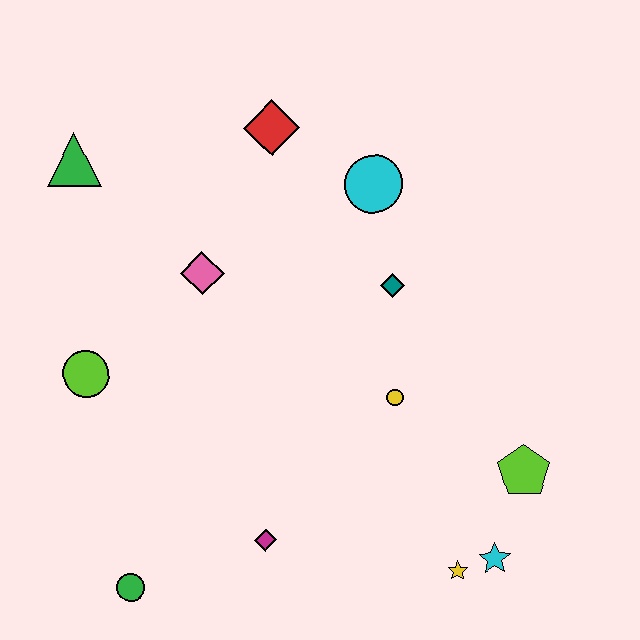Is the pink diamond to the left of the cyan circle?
Yes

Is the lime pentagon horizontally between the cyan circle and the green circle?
No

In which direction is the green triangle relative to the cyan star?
The green triangle is to the left of the cyan star.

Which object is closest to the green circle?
The magenta diamond is closest to the green circle.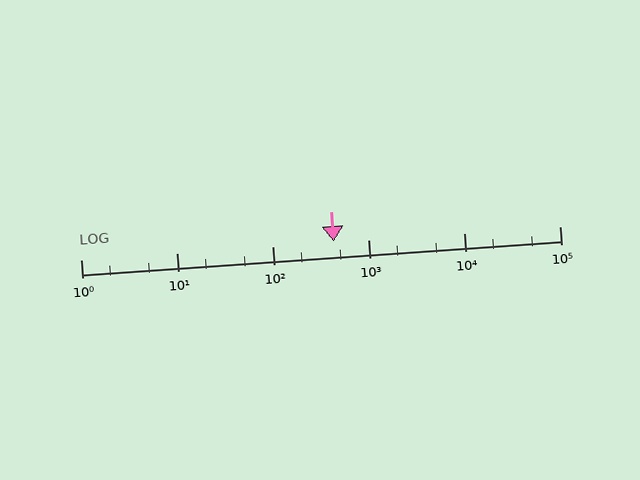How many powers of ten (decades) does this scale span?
The scale spans 5 decades, from 1 to 100000.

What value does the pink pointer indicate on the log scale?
The pointer indicates approximately 440.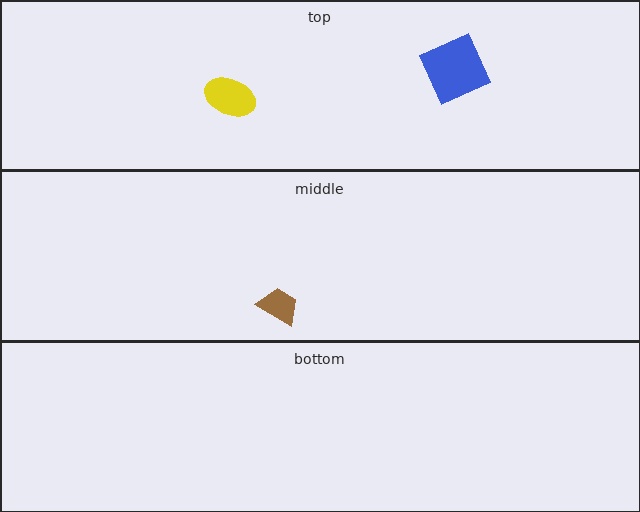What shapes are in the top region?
The yellow ellipse, the blue square.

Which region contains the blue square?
The top region.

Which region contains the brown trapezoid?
The middle region.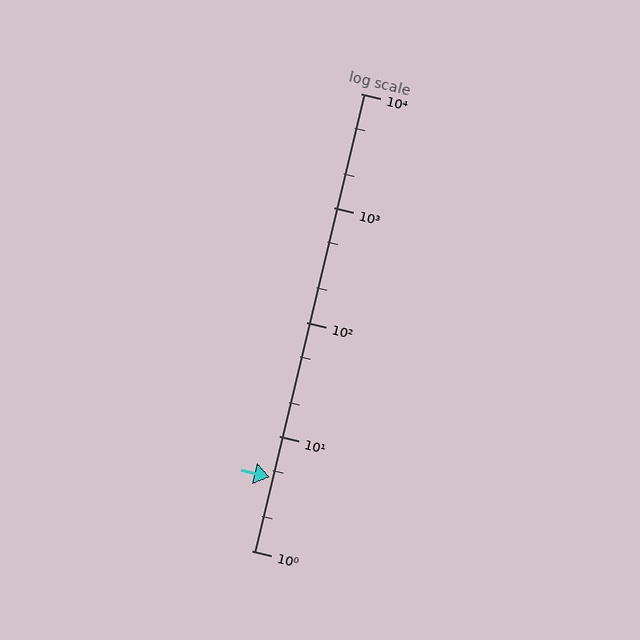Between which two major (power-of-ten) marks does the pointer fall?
The pointer is between 1 and 10.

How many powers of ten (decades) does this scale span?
The scale spans 4 decades, from 1 to 10000.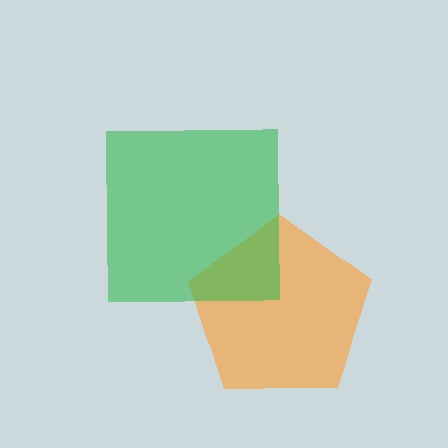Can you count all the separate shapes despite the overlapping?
Yes, there are 2 separate shapes.